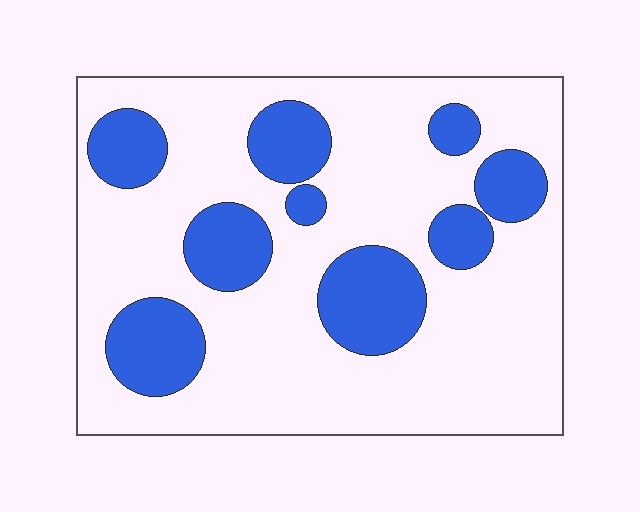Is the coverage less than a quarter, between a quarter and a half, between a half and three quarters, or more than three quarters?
Between a quarter and a half.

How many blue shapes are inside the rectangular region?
9.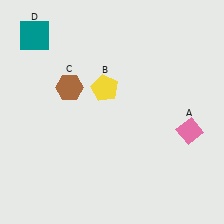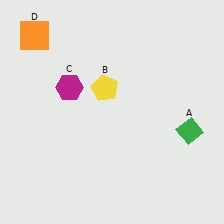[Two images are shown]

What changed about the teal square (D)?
In Image 1, D is teal. In Image 2, it changed to orange.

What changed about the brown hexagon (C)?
In Image 1, C is brown. In Image 2, it changed to magenta.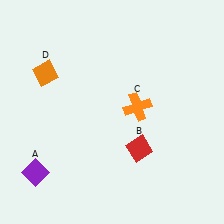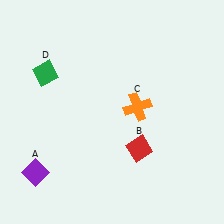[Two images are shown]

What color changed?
The diamond (D) changed from orange in Image 1 to green in Image 2.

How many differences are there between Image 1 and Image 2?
There is 1 difference between the two images.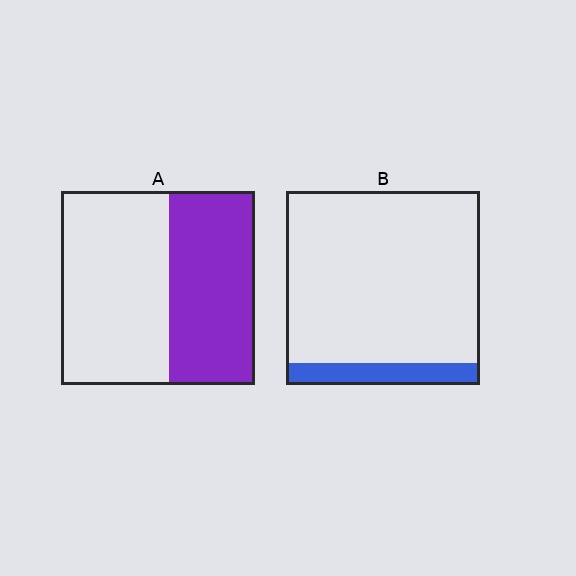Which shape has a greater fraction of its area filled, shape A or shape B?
Shape A.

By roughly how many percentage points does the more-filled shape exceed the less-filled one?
By roughly 35 percentage points (A over B).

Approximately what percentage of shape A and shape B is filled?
A is approximately 45% and B is approximately 10%.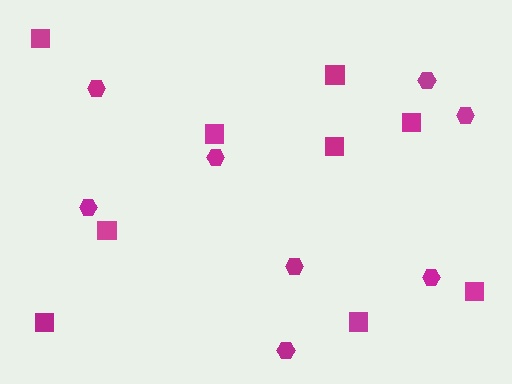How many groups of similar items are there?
There are 2 groups: one group of hexagons (8) and one group of squares (9).